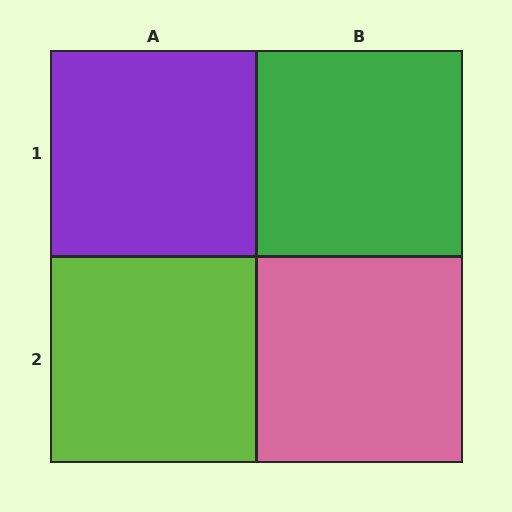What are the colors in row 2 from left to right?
Lime, pink.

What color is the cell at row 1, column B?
Green.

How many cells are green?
1 cell is green.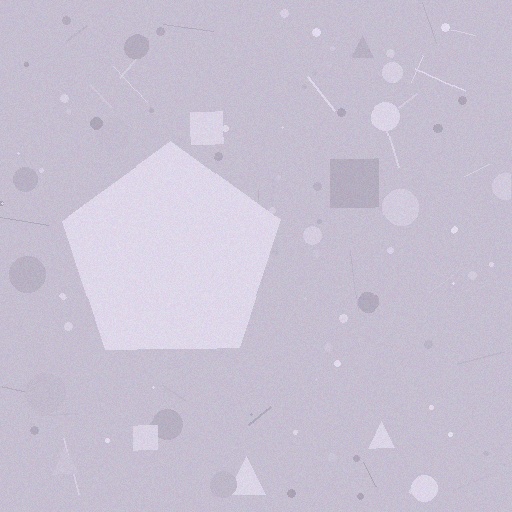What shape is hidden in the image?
A pentagon is hidden in the image.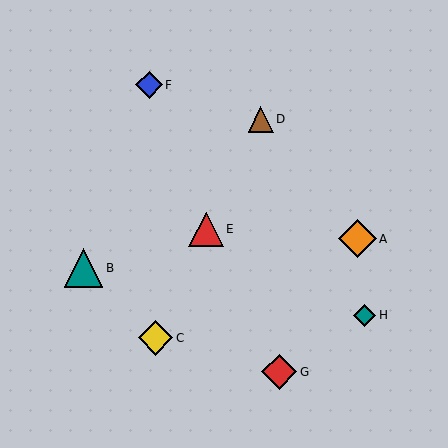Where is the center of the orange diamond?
The center of the orange diamond is at (357, 239).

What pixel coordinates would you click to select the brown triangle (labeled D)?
Click at (261, 119) to select the brown triangle D.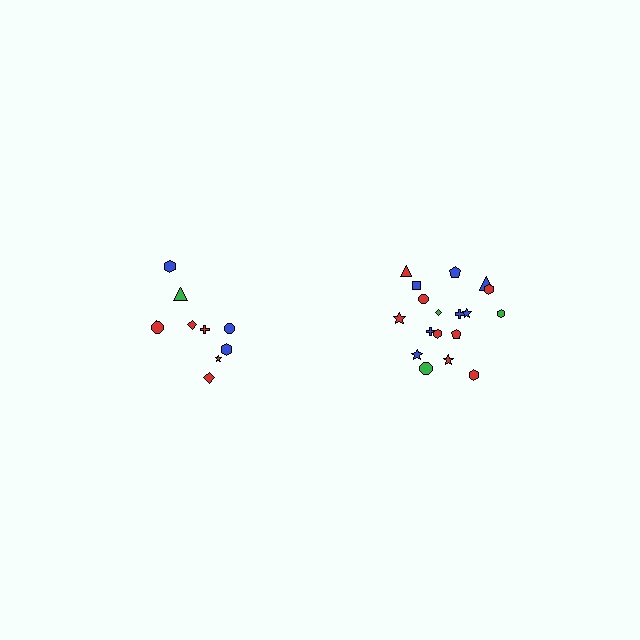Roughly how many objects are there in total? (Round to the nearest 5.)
Roughly 30 objects in total.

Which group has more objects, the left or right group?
The right group.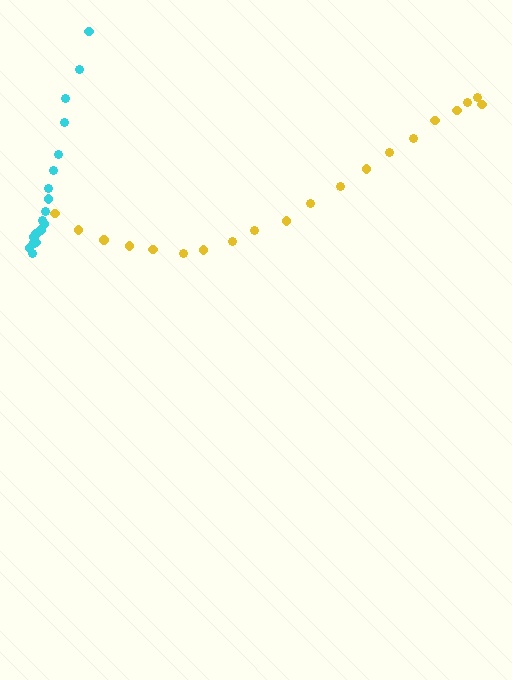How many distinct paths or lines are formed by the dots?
There are 2 distinct paths.